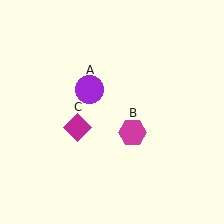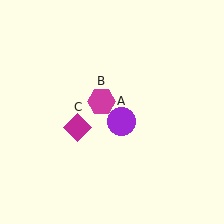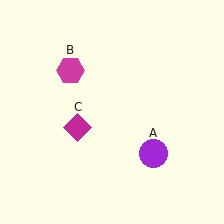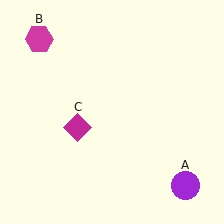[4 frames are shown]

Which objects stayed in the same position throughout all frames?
Magenta diamond (object C) remained stationary.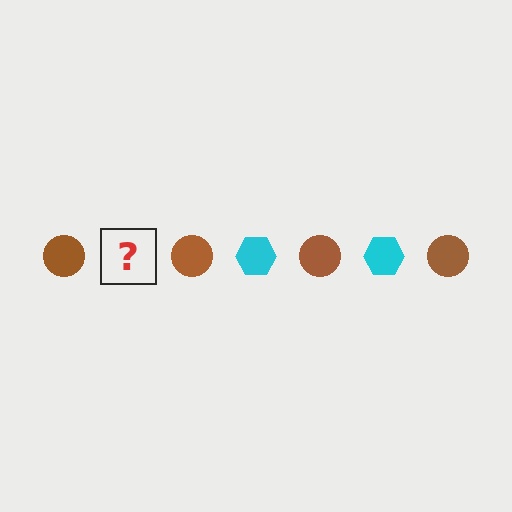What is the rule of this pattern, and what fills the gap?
The rule is that the pattern alternates between brown circle and cyan hexagon. The gap should be filled with a cyan hexagon.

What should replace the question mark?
The question mark should be replaced with a cyan hexagon.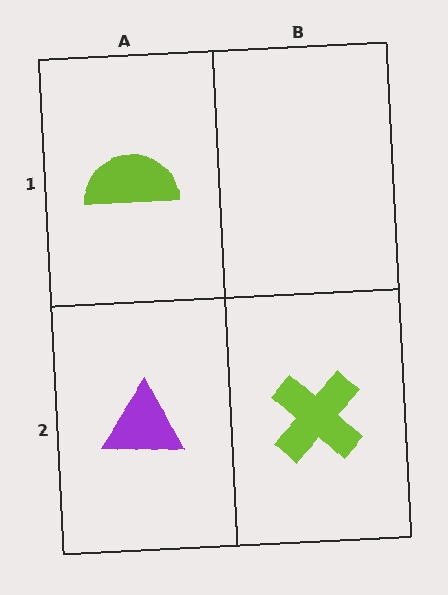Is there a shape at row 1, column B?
No, that cell is empty.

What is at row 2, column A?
A purple triangle.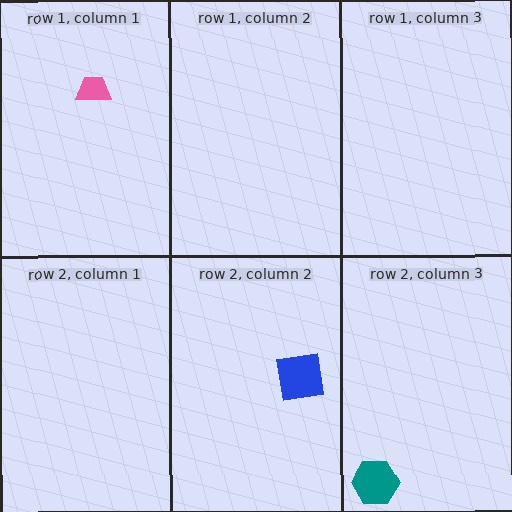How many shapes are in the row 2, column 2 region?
1.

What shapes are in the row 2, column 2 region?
The blue square.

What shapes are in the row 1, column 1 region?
The pink trapezoid.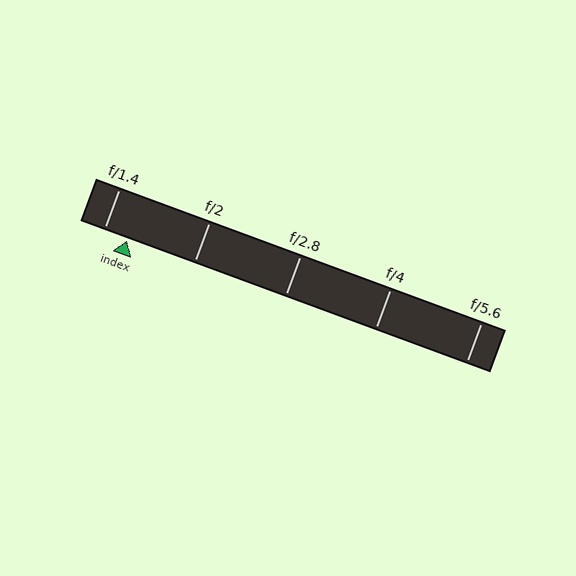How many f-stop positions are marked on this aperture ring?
There are 5 f-stop positions marked.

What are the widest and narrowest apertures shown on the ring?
The widest aperture shown is f/1.4 and the narrowest is f/5.6.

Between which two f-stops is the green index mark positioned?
The index mark is between f/1.4 and f/2.